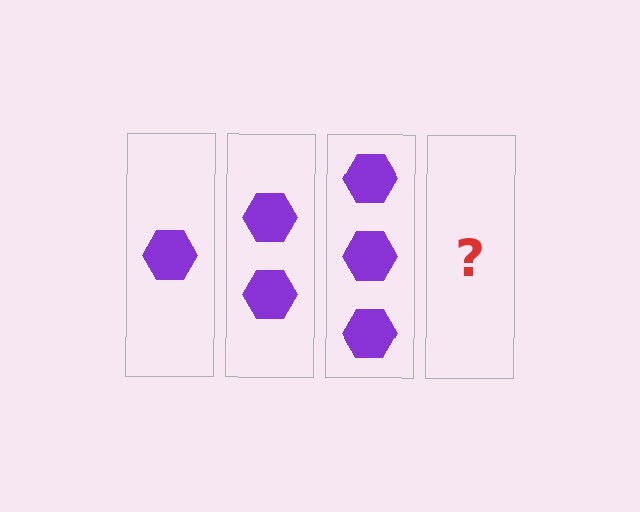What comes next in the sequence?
The next element should be 4 hexagons.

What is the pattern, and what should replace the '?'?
The pattern is that each step adds one more hexagon. The '?' should be 4 hexagons.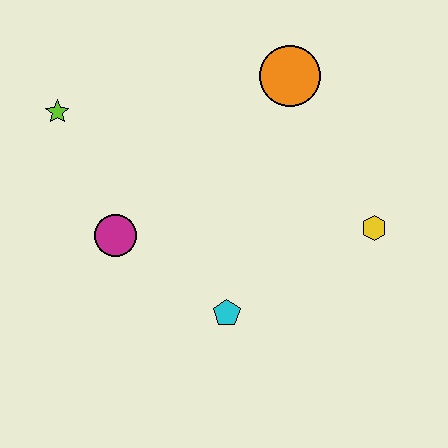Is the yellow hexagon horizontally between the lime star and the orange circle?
No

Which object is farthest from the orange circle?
The cyan pentagon is farthest from the orange circle.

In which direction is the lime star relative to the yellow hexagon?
The lime star is to the left of the yellow hexagon.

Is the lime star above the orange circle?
No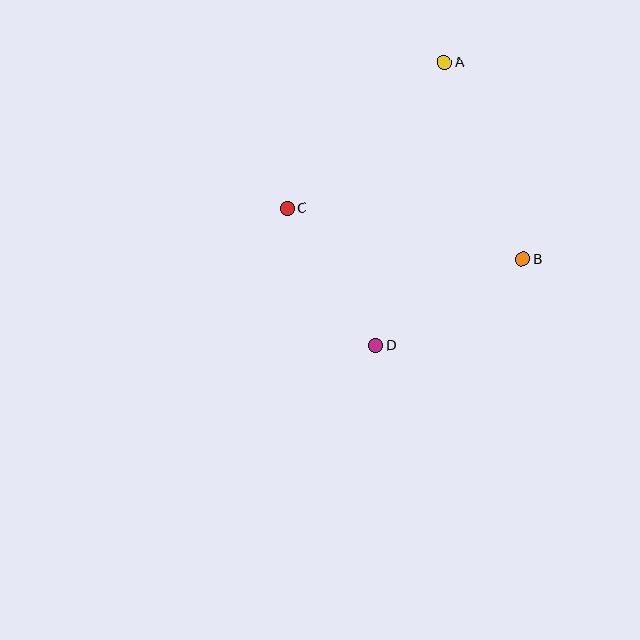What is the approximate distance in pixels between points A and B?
The distance between A and B is approximately 212 pixels.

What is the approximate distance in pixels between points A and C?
The distance between A and C is approximately 215 pixels.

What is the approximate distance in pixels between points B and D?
The distance between B and D is approximately 171 pixels.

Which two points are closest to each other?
Points C and D are closest to each other.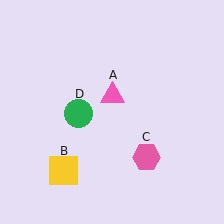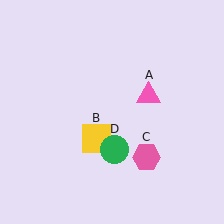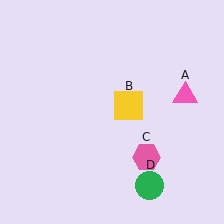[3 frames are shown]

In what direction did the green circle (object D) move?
The green circle (object D) moved down and to the right.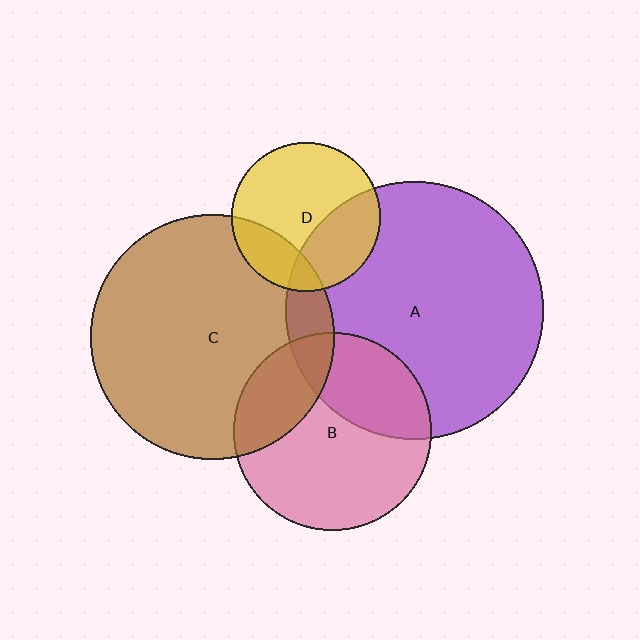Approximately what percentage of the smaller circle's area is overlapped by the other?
Approximately 10%.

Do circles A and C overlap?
Yes.